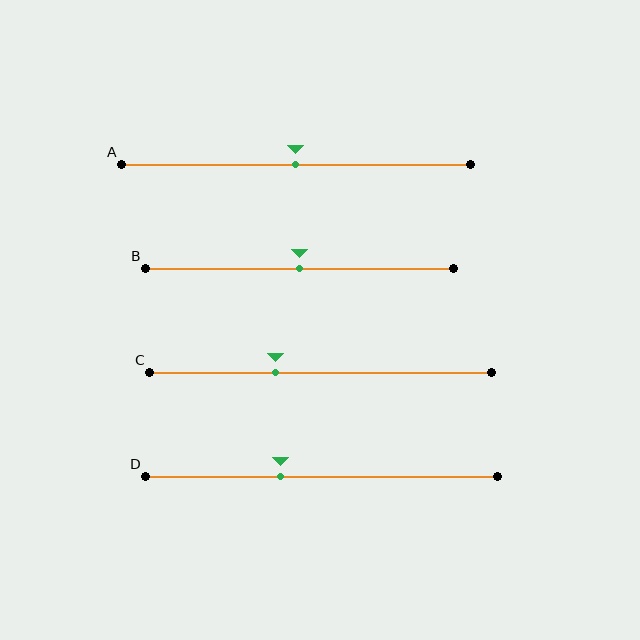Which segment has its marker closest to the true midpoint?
Segment A has its marker closest to the true midpoint.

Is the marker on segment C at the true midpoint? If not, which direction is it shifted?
No, the marker on segment C is shifted to the left by about 13% of the segment length.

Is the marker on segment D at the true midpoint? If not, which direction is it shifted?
No, the marker on segment D is shifted to the left by about 12% of the segment length.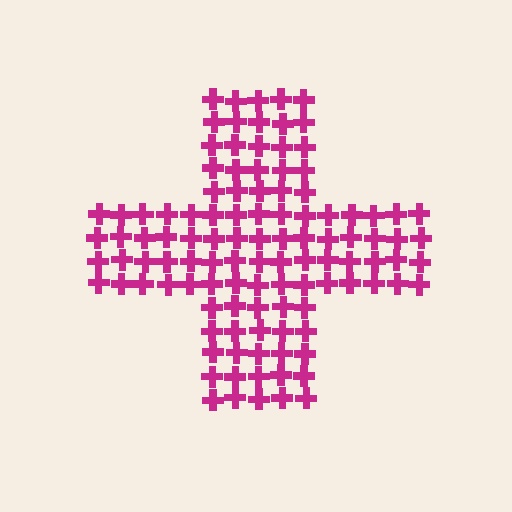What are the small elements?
The small elements are crosses.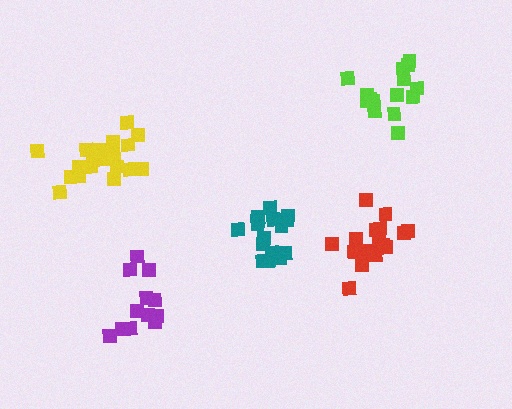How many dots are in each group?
Group 1: 16 dots, Group 2: 13 dots, Group 3: 19 dots, Group 4: 17 dots, Group 5: 17 dots (82 total).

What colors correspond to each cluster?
The clusters are colored: lime, purple, yellow, red, teal.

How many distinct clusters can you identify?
There are 5 distinct clusters.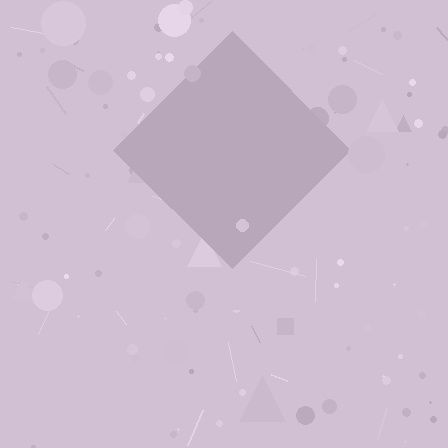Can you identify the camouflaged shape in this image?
The camouflaged shape is a diamond.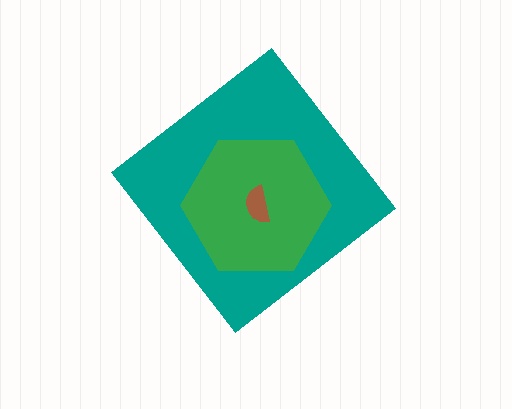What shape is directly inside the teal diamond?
The green hexagon.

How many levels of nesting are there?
3.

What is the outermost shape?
The teal diamond.